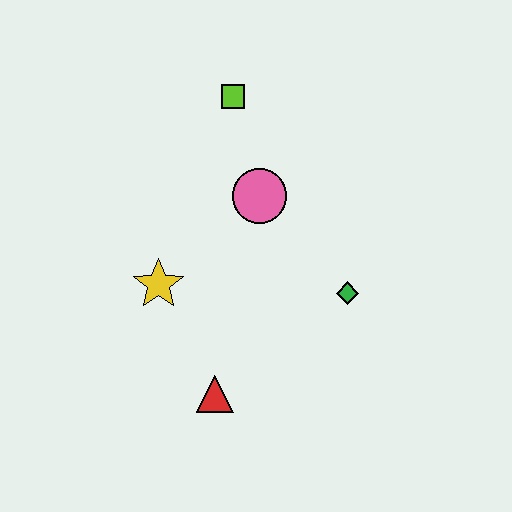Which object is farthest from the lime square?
The red triangle is farthest from the lime square.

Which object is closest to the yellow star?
The red triangle is closest to the yellow star.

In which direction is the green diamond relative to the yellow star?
The green diamond is to the right of the yellow star.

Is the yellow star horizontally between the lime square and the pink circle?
No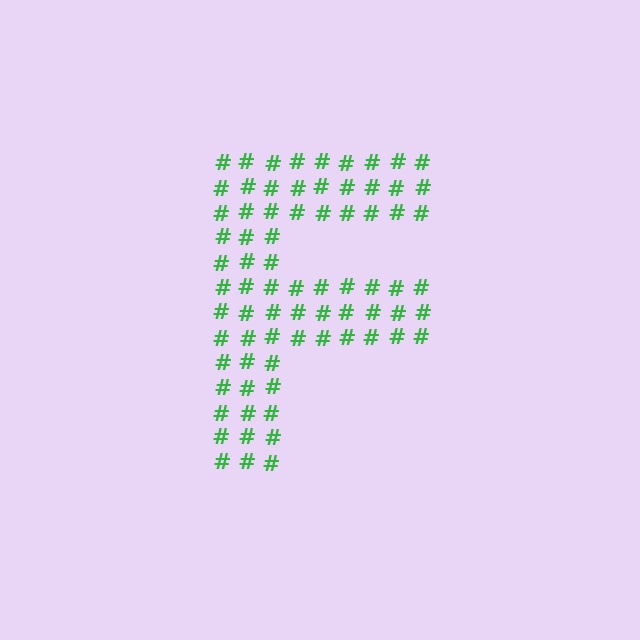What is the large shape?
The large shape is the letter F.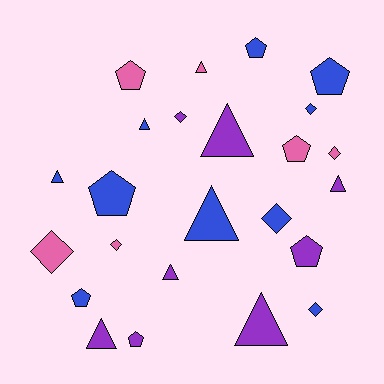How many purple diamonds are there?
There is 1 purple diamond.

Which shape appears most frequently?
Triangle, with 9 objects.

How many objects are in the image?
There are 24 objects.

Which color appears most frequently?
Blue, with 10 objects.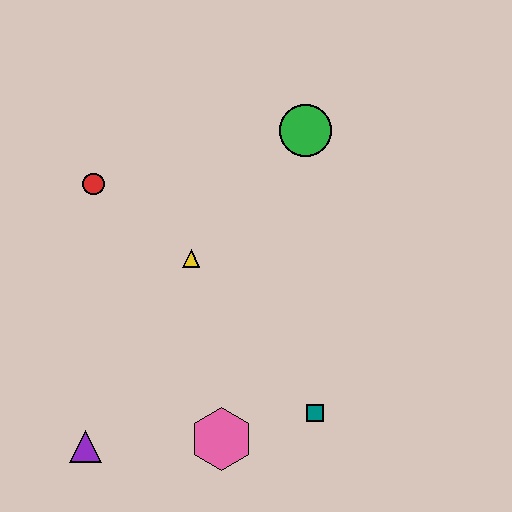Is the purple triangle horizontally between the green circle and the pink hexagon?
No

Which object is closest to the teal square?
The pink hexagon is closest to the teal square.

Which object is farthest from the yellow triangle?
The purple triangle is farthest from the yellow triangle.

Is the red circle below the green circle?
Yes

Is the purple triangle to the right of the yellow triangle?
No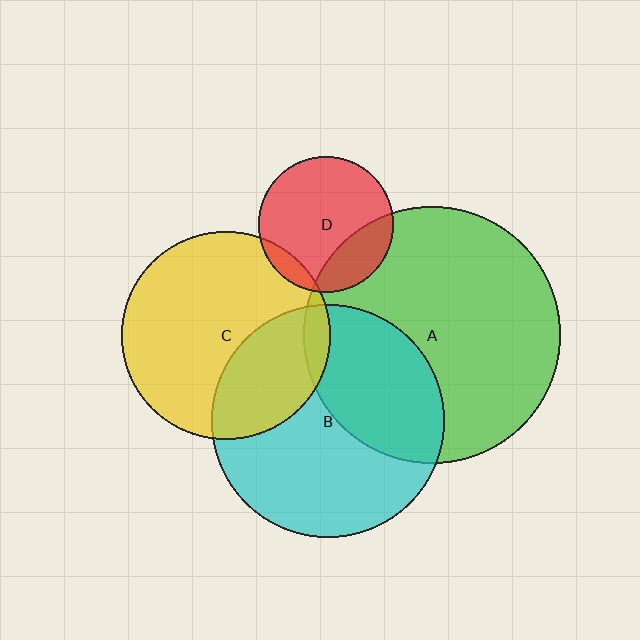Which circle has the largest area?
Circle A (green).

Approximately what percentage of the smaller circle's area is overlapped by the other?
Approximately 25%.